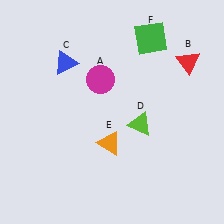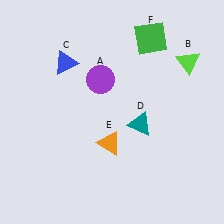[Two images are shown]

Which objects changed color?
A changed from magenta to purple. B changed from red to lime. D changed from lime to teal.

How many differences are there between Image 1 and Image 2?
There are 3 differences between the two images.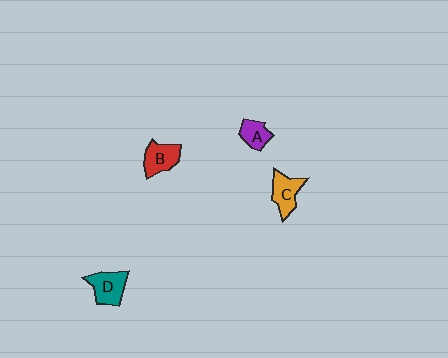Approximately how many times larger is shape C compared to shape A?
Approximately 1.4 times.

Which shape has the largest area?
Shape D (teal).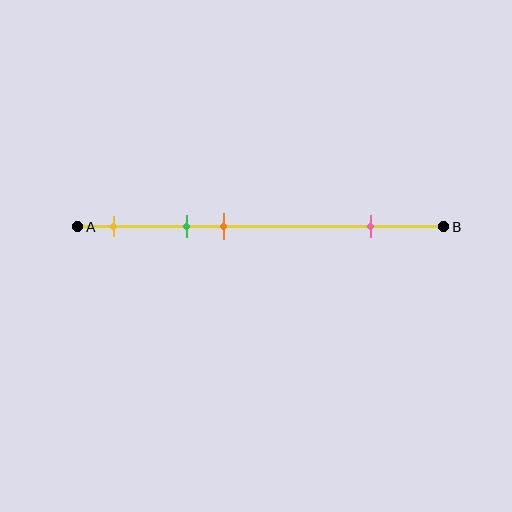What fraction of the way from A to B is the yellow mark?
The yellow mark is approximately 10% (0.1) of the way from A to B.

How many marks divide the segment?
There are 4 marks dividing the segment.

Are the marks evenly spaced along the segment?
No, the marks are not evenly spaced.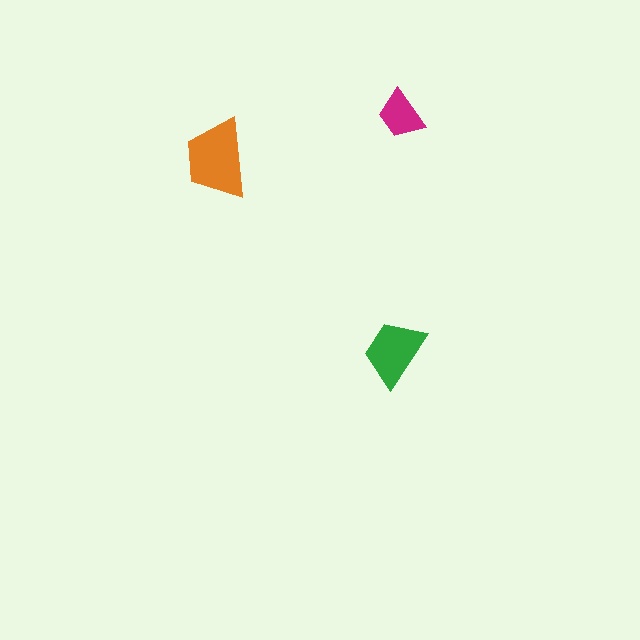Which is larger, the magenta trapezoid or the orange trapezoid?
The orange one.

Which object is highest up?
The magenta trapezoid is topmost.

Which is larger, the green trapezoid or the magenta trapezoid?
The green one.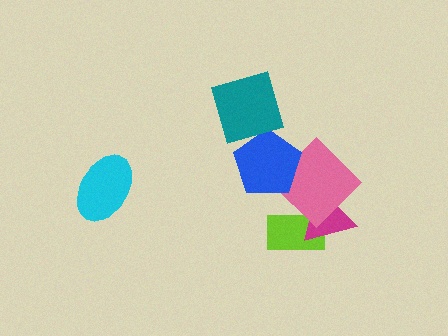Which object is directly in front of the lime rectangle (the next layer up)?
The magenta triangle is directly in front of the lime rectangle.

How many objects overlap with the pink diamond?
3 objects overlap with the pink diamond.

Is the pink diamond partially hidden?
Yes, it is partially covered by another shape.